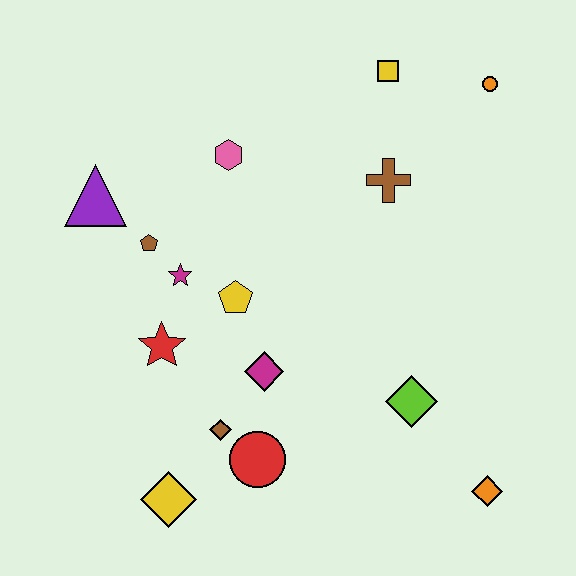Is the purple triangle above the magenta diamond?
Yes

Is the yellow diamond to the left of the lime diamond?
Yes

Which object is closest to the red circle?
The brown diamond is closest to the red circle.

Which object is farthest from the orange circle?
The yellow diamond is farthest from the orange circle.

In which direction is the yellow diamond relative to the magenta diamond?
The yellow diamond is below the magenta diamond.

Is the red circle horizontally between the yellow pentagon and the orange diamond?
Yes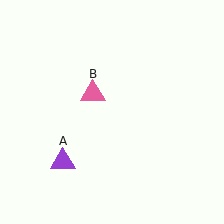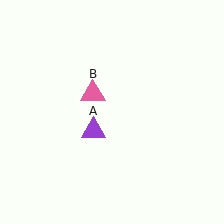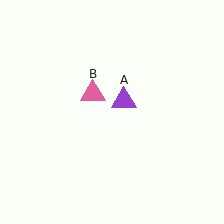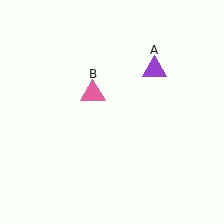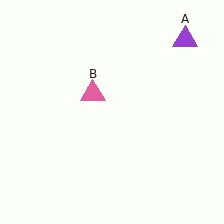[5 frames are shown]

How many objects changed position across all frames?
1 object changed position: purple triangle (object A).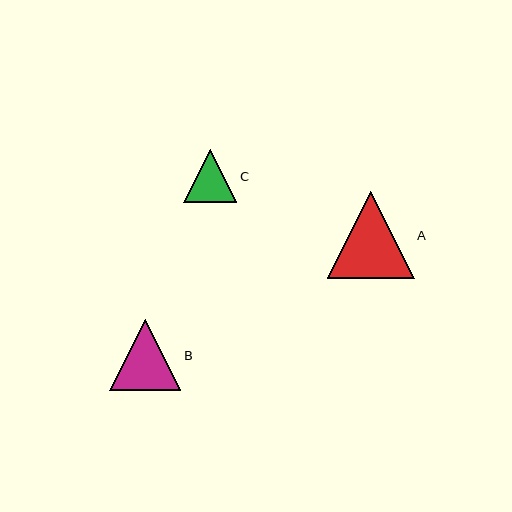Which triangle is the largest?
Triangle A is the largest with a size of approximately 87 pixels.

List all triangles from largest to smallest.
From largest to smallest: A, B, C.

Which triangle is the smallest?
Triangle C is the smallest with a size of approximately 53 pixels.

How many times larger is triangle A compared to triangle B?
Triangle A is approximately 1.2 times the size of triangle B.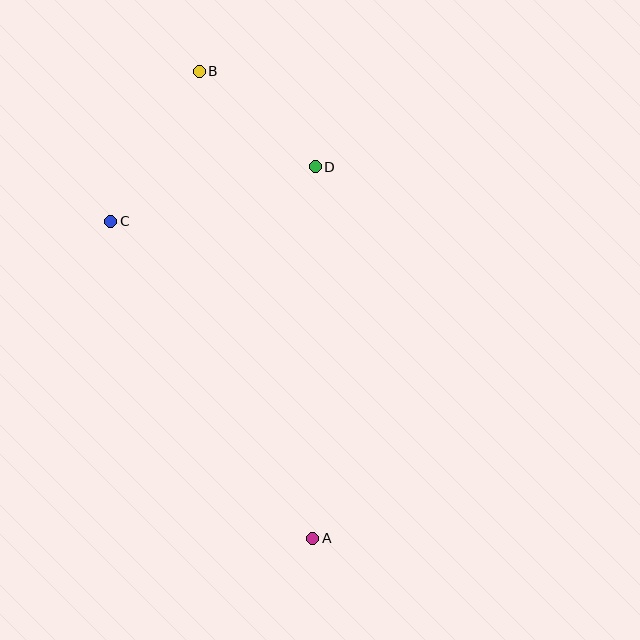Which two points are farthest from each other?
Points A and B are farthest from each other.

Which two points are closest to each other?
Points B and D are closest to each other.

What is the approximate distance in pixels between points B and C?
The distance between B and C is approximately 174 pixels.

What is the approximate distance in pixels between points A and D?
The distance between A and D is approximately 371 pixels.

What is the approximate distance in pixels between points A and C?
The distance between A and C is approximately 376 pixels.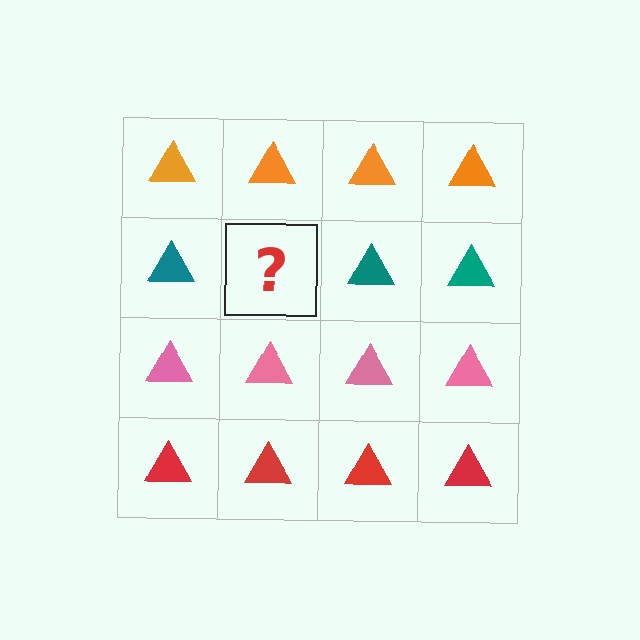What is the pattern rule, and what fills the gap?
The rule is that each row has a consistent color. The gap should be filled with a teal triangle.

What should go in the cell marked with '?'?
The missing cell should contain a teal triangle.